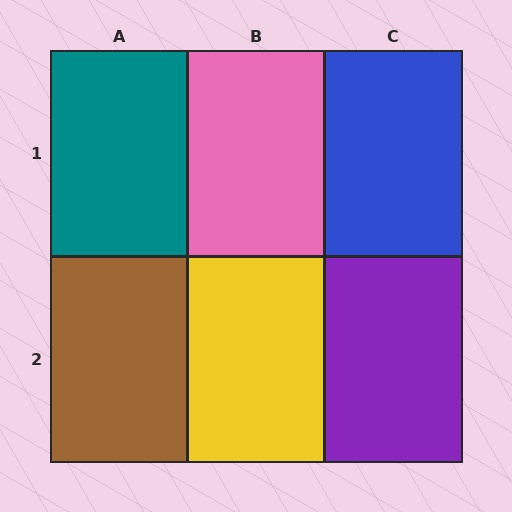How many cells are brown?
1 cell is brown.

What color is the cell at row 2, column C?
Purple.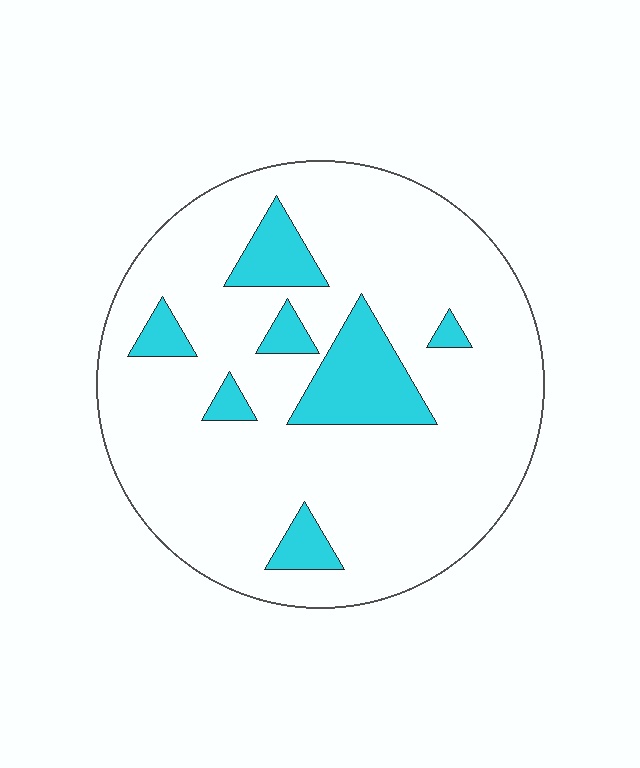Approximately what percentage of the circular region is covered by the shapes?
Approximately 15%.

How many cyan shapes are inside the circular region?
7.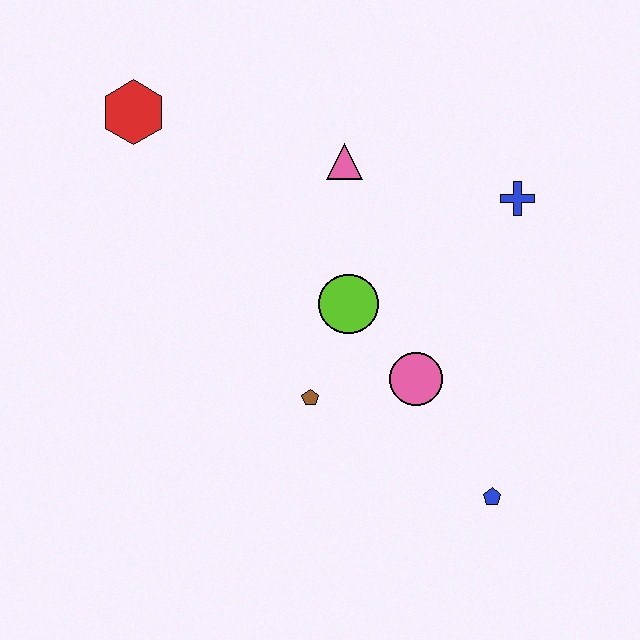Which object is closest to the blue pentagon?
The pink circle is closest to the blue pentagon.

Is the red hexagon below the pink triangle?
No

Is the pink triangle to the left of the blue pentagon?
Yes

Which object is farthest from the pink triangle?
The blue pentagon is farthest from the pink triangle.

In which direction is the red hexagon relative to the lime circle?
The red hexagon is to the left of the lime circle.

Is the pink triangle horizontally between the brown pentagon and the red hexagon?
No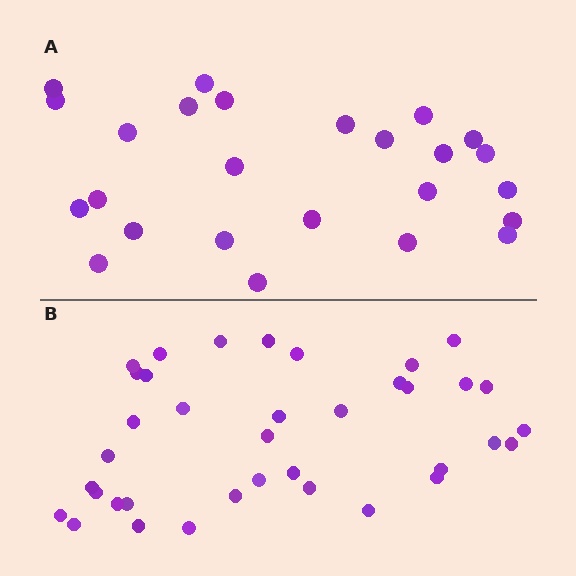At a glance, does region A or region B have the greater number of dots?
Region B (the bottom region) has more dots.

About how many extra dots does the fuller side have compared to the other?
Region B has roughly 12 or so more dots than region A.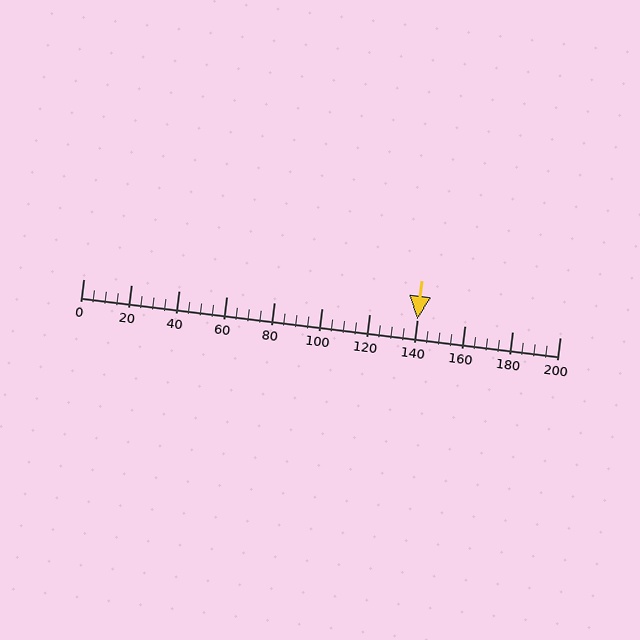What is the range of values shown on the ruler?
The ruler shows values from 0 to 200.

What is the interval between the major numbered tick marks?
The major tick marks are spaced 20 units apart.